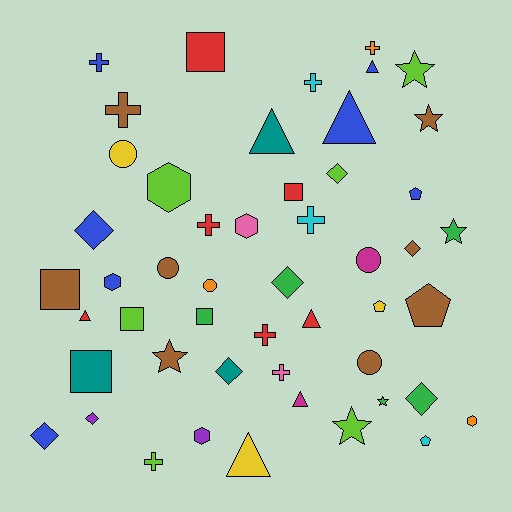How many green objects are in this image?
There are 5 green objects.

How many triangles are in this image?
There are 7 triangles.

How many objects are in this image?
There are 50 objects.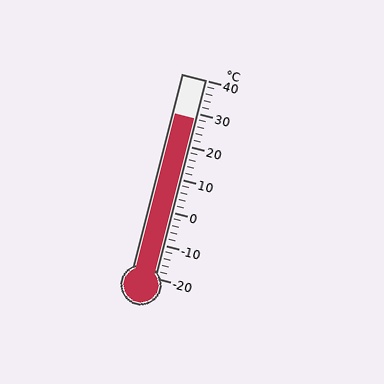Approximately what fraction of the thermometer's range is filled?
The thermometer is filled to approximately 80% of its range.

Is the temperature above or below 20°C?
The temperature is above 20°C.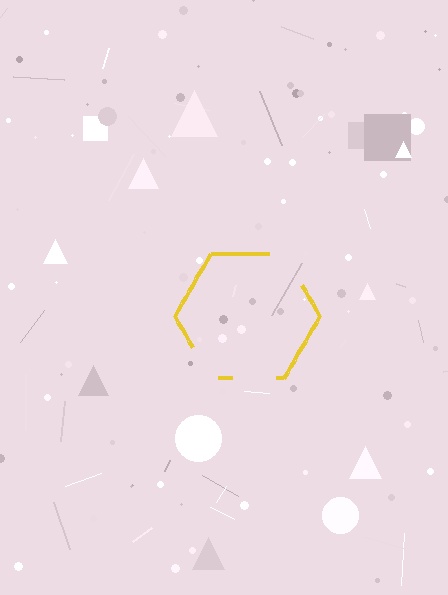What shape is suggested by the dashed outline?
The dashed outline suggests a hexagon.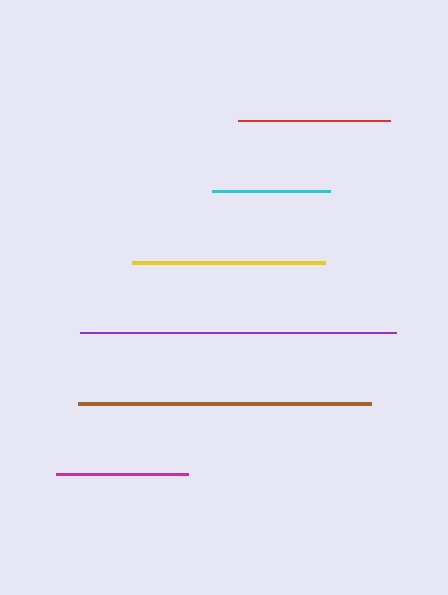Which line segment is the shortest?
The cyan line is the shortest at approximately 118 pixels.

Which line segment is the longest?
The purple line is the longest at approximately 316 pixels.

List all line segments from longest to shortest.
From longest to shortest: purple, brown, yellow, red, magenta, cyan.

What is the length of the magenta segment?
The magenta segment is approximately 132 pixels long.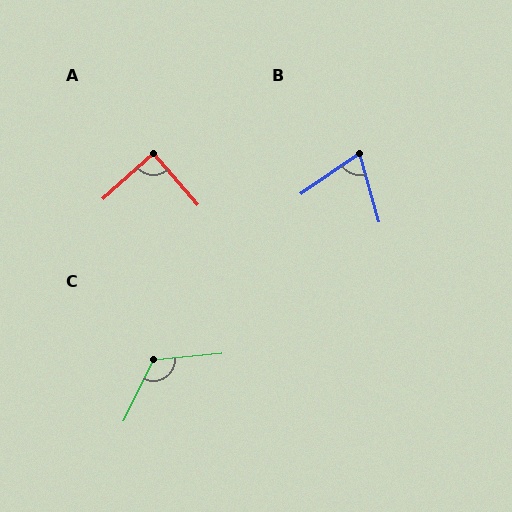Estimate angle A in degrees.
Approximately 89 degrees.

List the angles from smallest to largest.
B (71°), A (89°), C (122°).